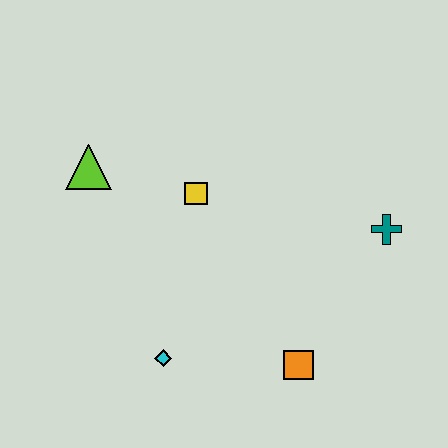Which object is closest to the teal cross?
The orange square is closest to the teal cross.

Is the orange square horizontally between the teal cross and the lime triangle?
Yes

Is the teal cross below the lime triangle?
Yes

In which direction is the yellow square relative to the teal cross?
The yellow square is to the left of the teal cross.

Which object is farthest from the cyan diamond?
The teal cross is farthest from the cyan diamond.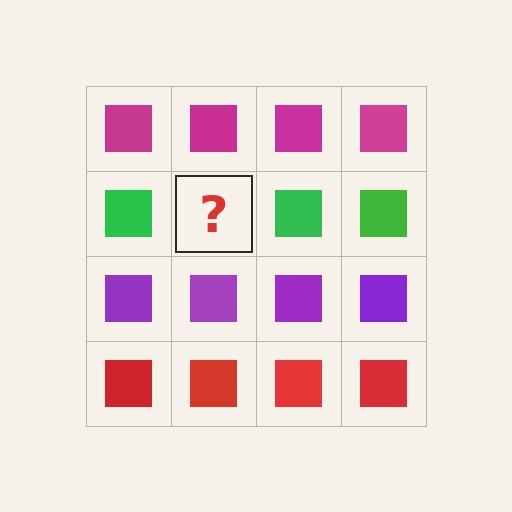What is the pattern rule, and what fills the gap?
The rule is that each row has a consistent color. The gap should be filled with a green square.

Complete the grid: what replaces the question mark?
The question mark should be replaced with a green square.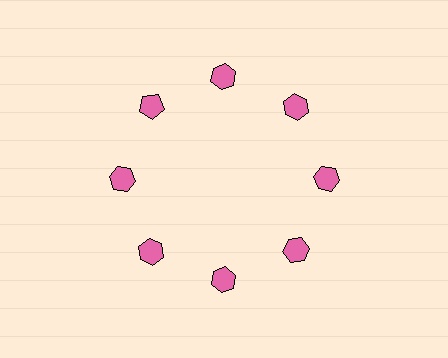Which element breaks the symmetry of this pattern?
The pink pentagon at roughly the 10 o'clock position breaks the symmetry. All other shapes are pink hexagons.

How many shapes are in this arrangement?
There are 8 shapes arranged in a ring pattern.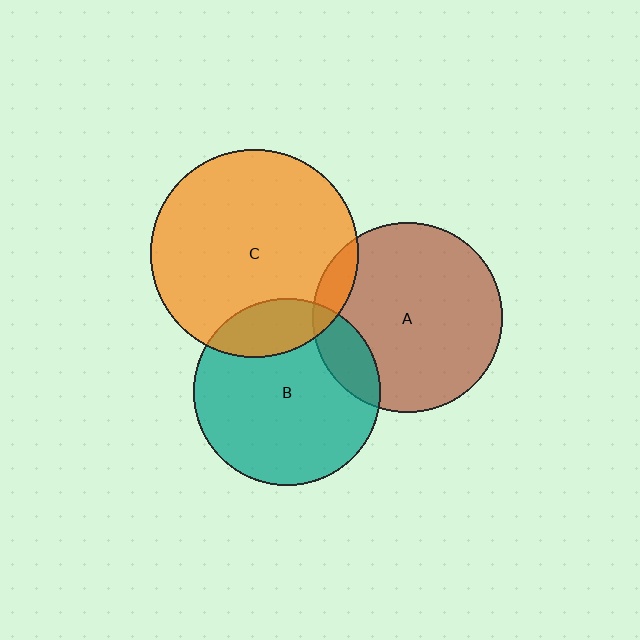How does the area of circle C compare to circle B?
Approximately 1.2 times.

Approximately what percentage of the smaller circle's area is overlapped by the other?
Approximately 10%.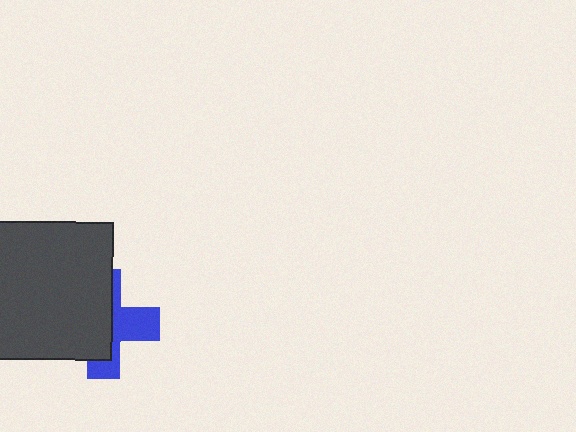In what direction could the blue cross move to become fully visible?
The blue cross could move right. That would shift it out from behind the dark gray square entirely.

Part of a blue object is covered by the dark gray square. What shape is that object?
It is a cross.